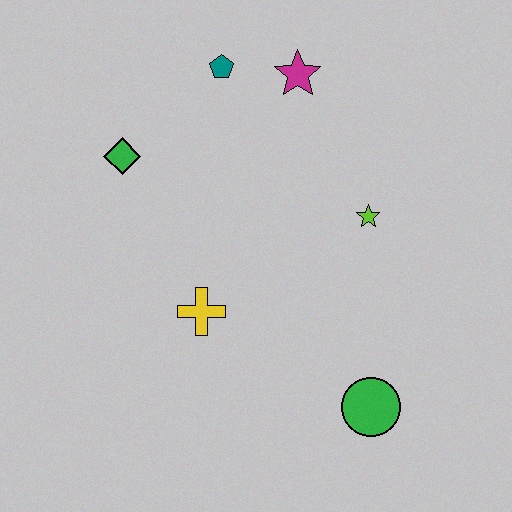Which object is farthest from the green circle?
The teal pentagon is farthest from the green circle.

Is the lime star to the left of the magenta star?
No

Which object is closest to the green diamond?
The teal pentagon is closest to the green diamond.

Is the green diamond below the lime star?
No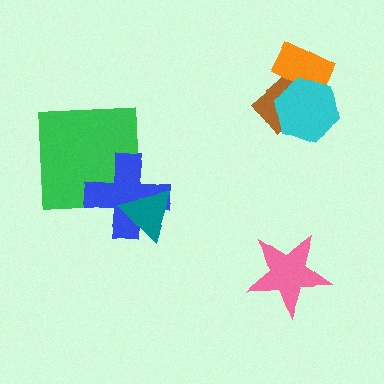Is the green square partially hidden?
Yes, it is partially covered by another shape.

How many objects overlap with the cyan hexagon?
2 objects overlap with the cyan hexagon.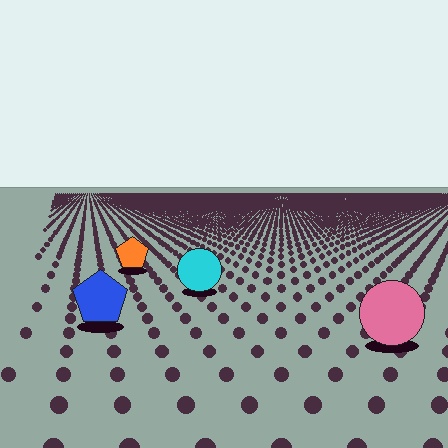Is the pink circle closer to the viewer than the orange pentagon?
Yes. The pink circle is closer — you can tell from the texture gradient: the ground texture is coarser near it.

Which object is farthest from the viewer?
The orange pentagon is farthest from the viewer. It appears smaller and the ground texture around it is denser.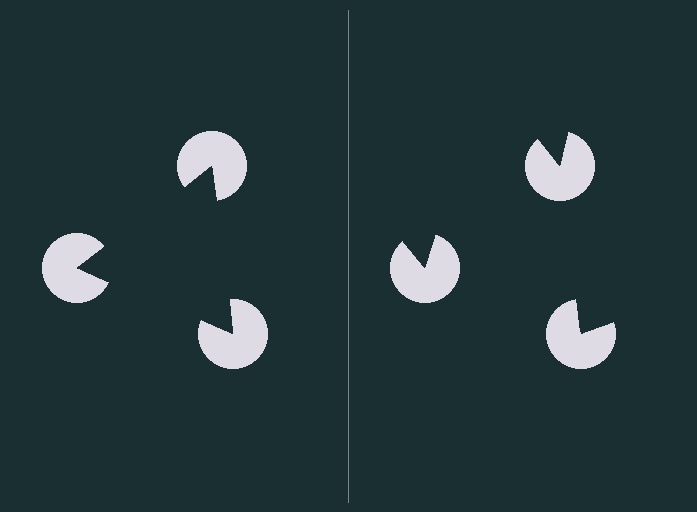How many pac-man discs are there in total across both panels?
6 — 3 on each side.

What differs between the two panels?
The pac-man discs are positioned identically on both sides; only the wedge orientations differ. On the left they align to a triangle; on the right they are misaligned.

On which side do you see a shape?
An illusory triangle appears on the left side. On the right side the wedge cuts are rotated, so no coherent shape forms.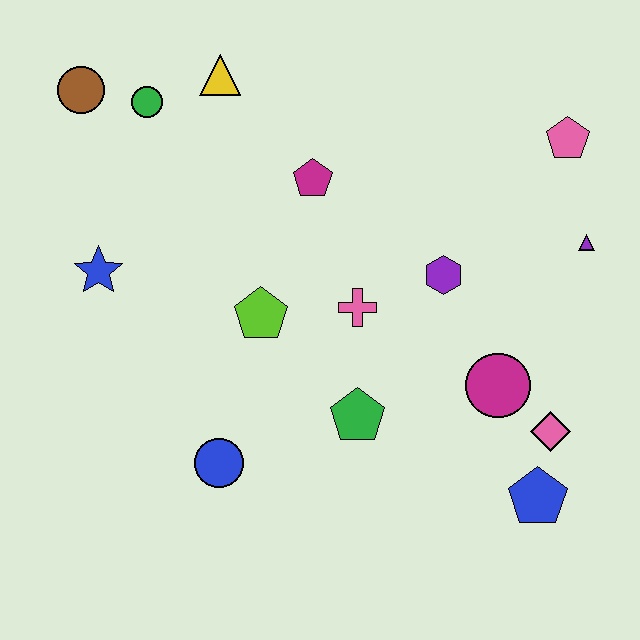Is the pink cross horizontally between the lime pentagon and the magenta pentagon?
No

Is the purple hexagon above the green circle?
No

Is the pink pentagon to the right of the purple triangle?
No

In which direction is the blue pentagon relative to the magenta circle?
The blue pentagon is below the magenta circle.